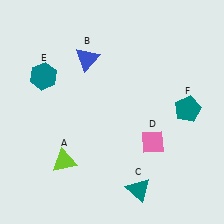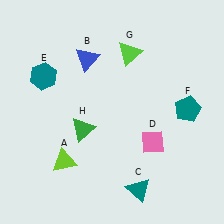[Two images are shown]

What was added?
A lime triangle (G), a green triangle (H) were added in Image 2.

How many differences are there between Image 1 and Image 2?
There are 2 differences between the two images.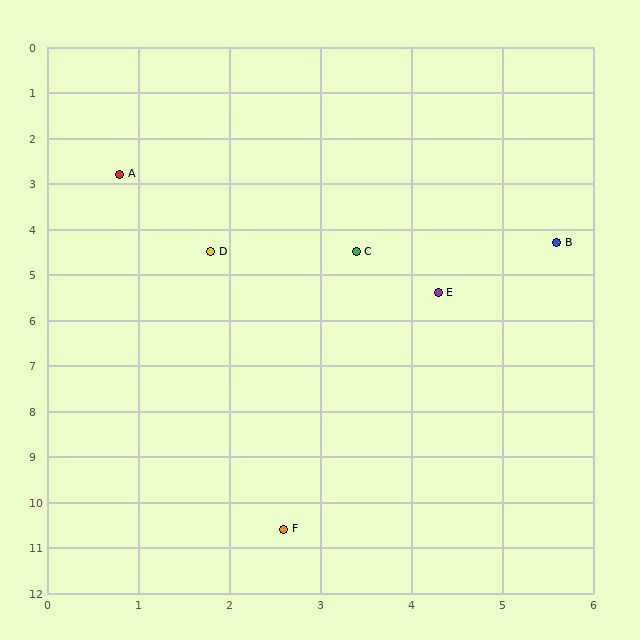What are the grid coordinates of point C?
Point C is at approximately (3.4, 4.5).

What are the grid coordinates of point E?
Point E is at approximately (4.3, 5.4).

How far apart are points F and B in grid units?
Points F and B are about 7.0 grid units apart.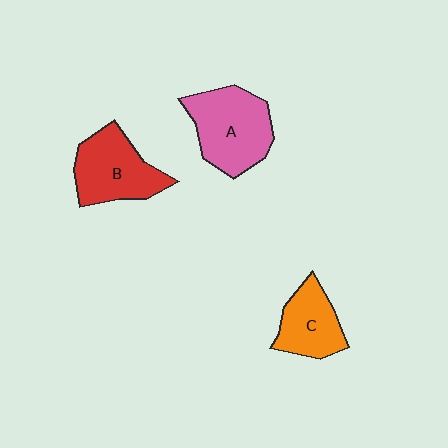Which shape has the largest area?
Shape A (pink).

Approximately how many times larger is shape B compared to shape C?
Approximately 1.3 times.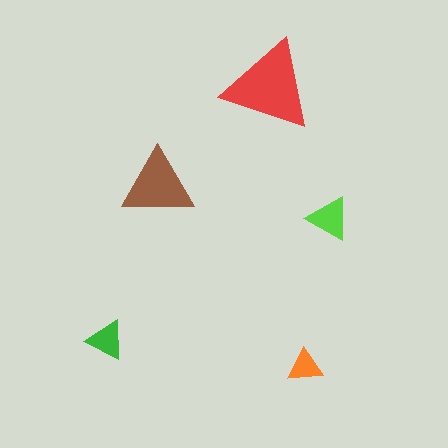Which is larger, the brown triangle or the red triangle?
The red one.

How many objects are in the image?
There are 5 objects in the image.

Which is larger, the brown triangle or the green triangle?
The brown one.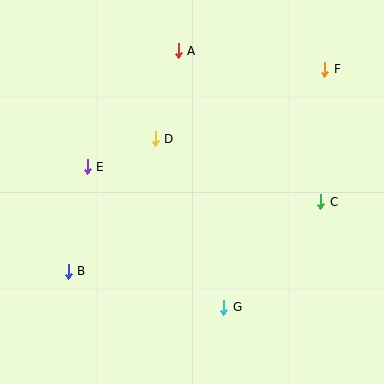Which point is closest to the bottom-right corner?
Point G is closest to the bottom-right corner.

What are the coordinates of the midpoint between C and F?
The midpoint between C and F is at (323, 136).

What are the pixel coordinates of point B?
Point B is at (68, 271).